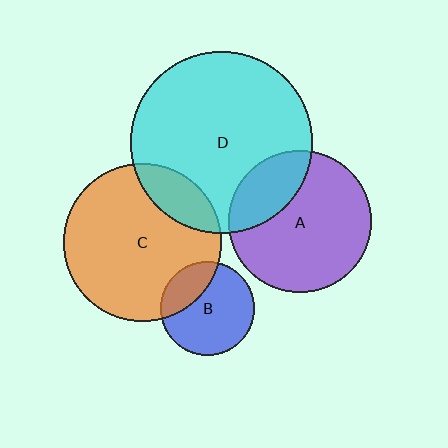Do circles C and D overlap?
Yes.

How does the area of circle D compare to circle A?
Approximately 1.6 times.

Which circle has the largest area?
Circle D (cyan).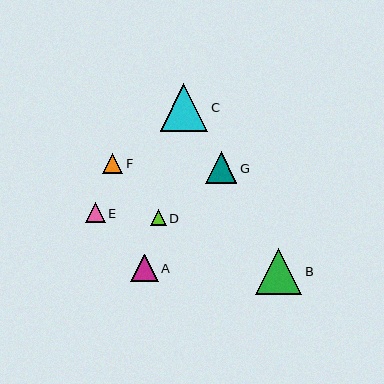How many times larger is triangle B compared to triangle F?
Triangle B is approximately 2.3 times the size of triangle F.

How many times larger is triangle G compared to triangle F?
Triangle G is approximately 1.5 times the size of triangle F.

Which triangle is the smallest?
Triangle D is the smallest with a size of approximately 16 pixels.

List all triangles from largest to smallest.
From largest to smallest: C, B, G, A, F, E, D.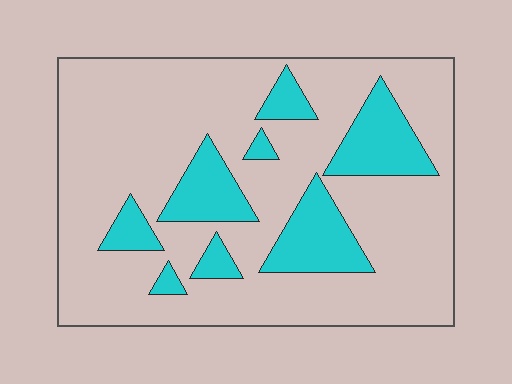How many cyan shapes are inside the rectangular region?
8.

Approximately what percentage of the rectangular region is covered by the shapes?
Approximately 20%.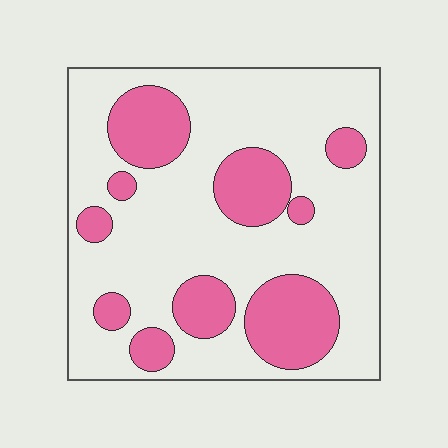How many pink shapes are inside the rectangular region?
10.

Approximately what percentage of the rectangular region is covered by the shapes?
Approximately 30%.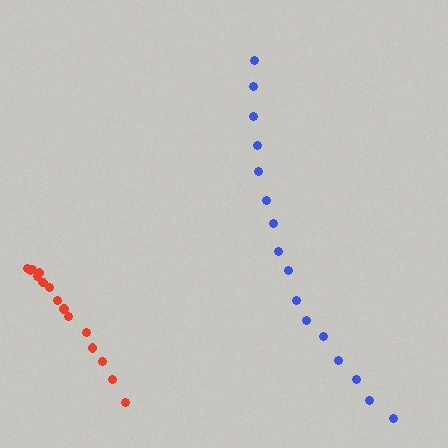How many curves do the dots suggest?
There are 2 distinct paths.